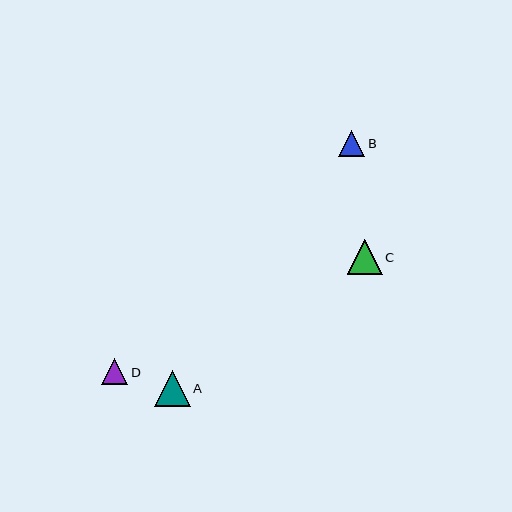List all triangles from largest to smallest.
From largest to smallest: A, C, B, D.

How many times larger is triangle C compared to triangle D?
Triangle C is approximately 1.3 times the size of triangle D.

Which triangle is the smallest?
Triangle D is the smallest with a size of approximately 26 pixels.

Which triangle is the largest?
Triangle A is the largest with a size of approximately 36 pixels.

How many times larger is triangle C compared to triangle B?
Triangle C is approximately 1.3 times the size of triangle B.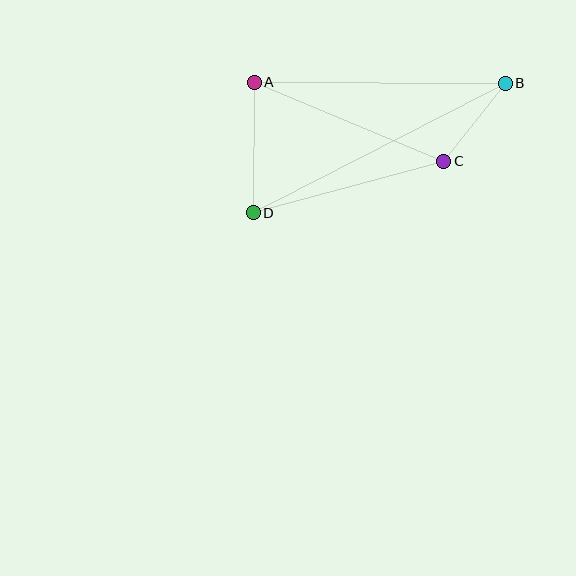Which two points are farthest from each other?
Points B and D are farthest from each other.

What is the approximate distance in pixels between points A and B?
The distance between A and B is approximately 251 pixels.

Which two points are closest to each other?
Points B and C are closest to each other.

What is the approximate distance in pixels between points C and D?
The distance between C and D is approximately 197 pixels.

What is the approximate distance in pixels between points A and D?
The distance between A and D is approximately 130 pixels.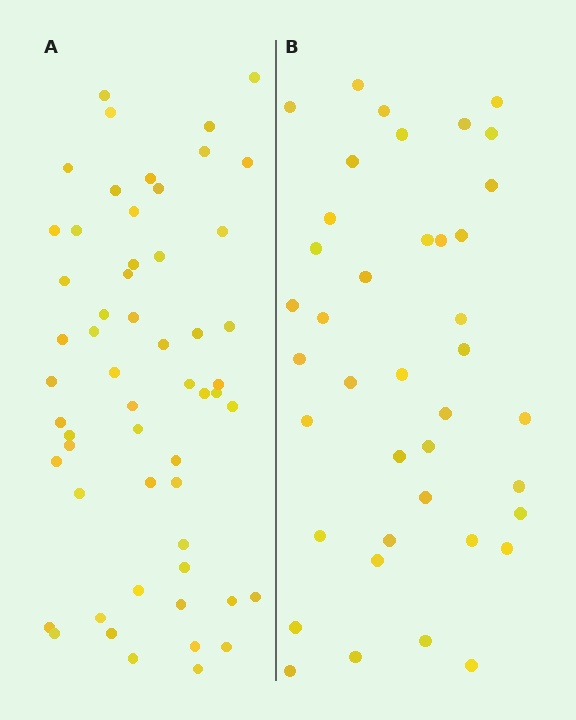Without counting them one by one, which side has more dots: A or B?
Region A (the left region) has more dots.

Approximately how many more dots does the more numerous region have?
Region A has approximately 15 more dots than region B.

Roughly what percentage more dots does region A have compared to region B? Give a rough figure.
About 40% more.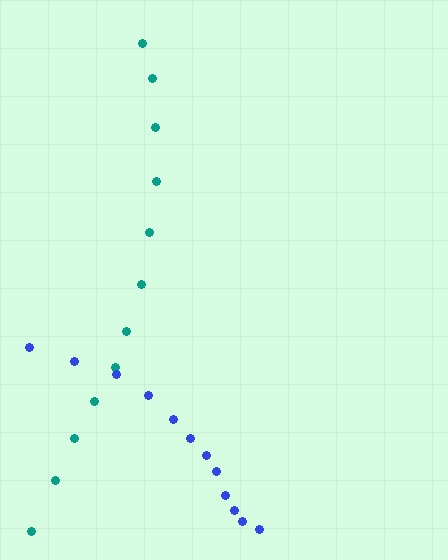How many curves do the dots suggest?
There are 2 distinct paths.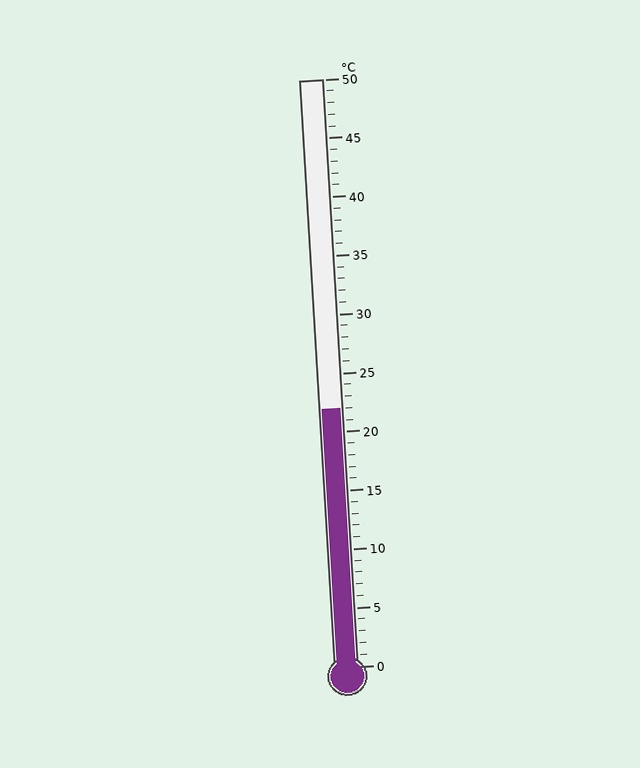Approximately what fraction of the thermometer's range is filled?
The thermometer is filled to approximately 45% of its range.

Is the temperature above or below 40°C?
The temperature is below 40°C.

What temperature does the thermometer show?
The thermometer shows approximately 22°C.